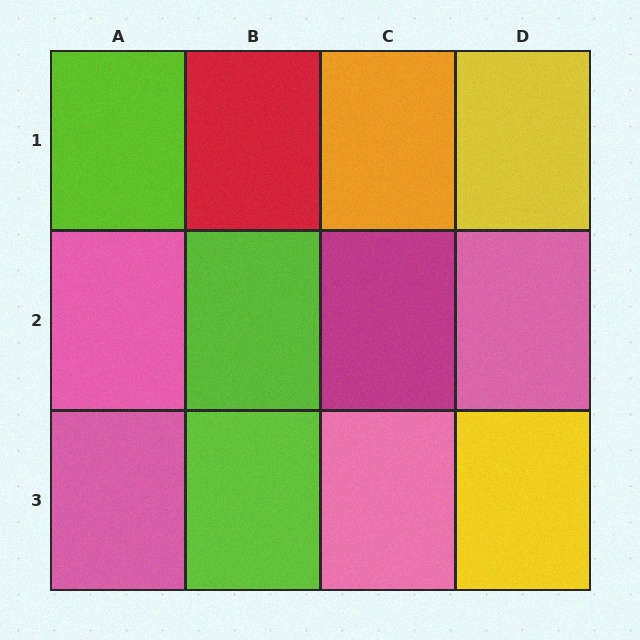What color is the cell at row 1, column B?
Red.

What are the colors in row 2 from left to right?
Pink, lime, magenta, pink.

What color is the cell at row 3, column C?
Pink.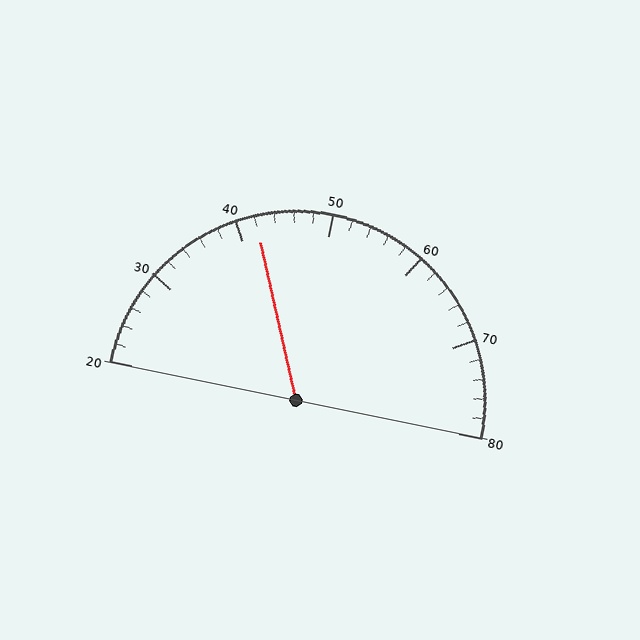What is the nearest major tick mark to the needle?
The nearest major tick mark is 40.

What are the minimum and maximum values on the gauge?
The gauge ranges from 20 to 80.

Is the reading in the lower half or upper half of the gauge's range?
The reading is in the lower half of the range (20 to 80).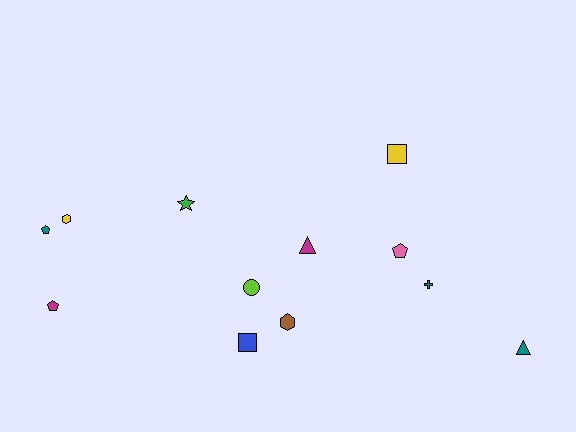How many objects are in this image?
There are 12 objects.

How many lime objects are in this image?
There is 1 lime object.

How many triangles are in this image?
There are 2 triangles.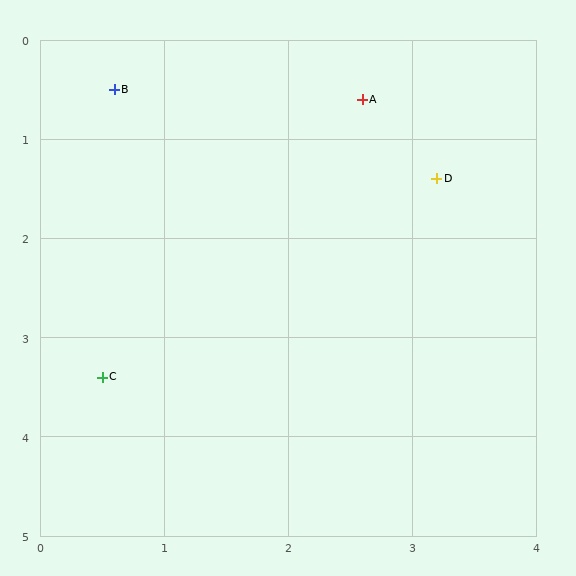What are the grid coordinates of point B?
Point B is at approximately (0.6, 0.5).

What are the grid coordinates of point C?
Point C is at approximately (0.5, 3.4).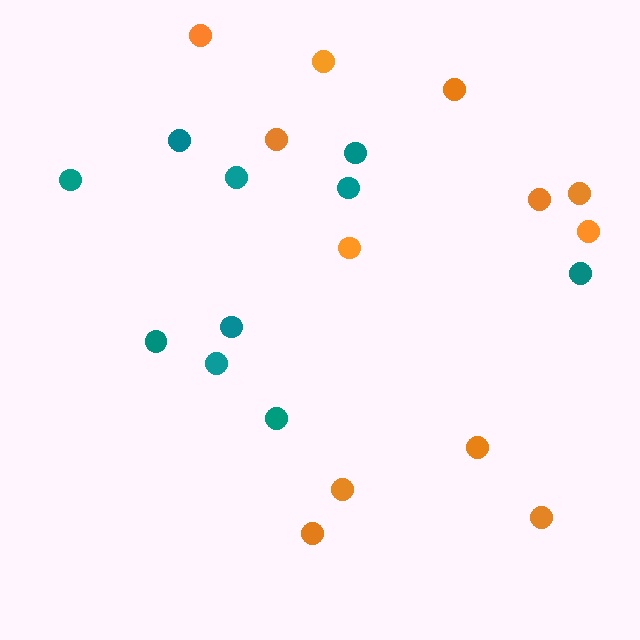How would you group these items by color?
There are 2 groups: one group of teal circles (10) and one group of orange circles (12).